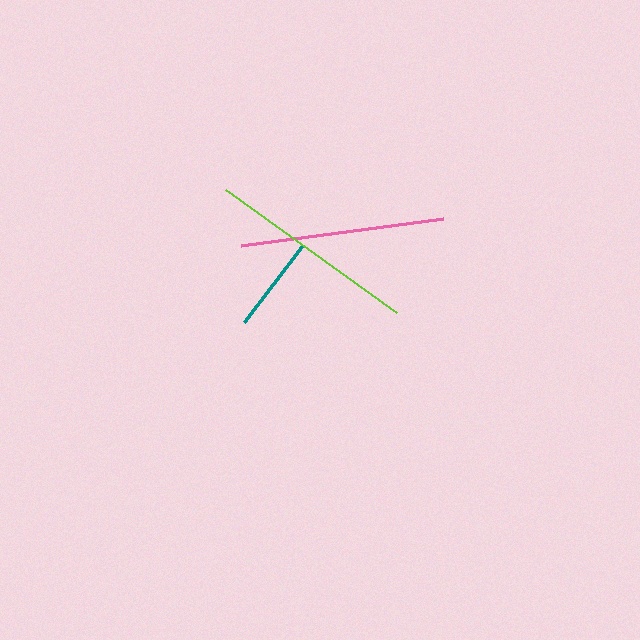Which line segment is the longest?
The lime line is the longest at approximately 211 pixels.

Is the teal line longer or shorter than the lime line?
The lime line is longer than the teal line.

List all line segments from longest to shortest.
From longest to shortest: lime, pink, teal.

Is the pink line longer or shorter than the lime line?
The lime line is longer than the pink line.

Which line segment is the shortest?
The teal line is the shortest at approximately 96 pixels.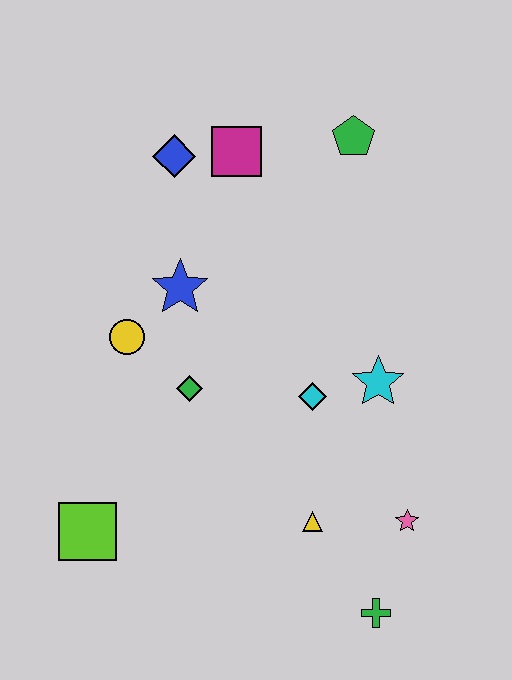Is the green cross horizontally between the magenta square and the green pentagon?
No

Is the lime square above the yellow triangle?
No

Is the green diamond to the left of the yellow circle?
No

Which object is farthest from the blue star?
The green cross is farthest from the blue star.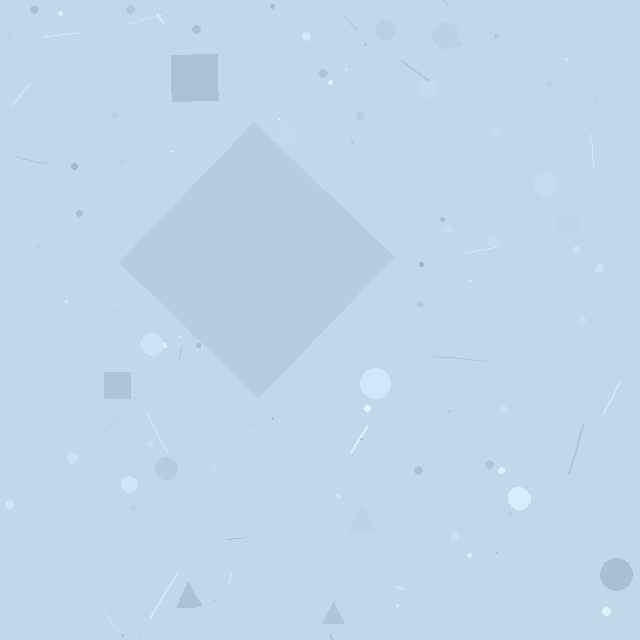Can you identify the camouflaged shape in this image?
The camouflaged shape is a diamond.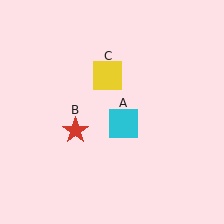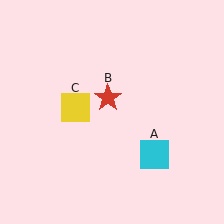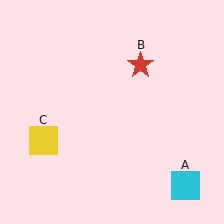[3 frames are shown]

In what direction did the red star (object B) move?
The red star (object B) moved up and to the right.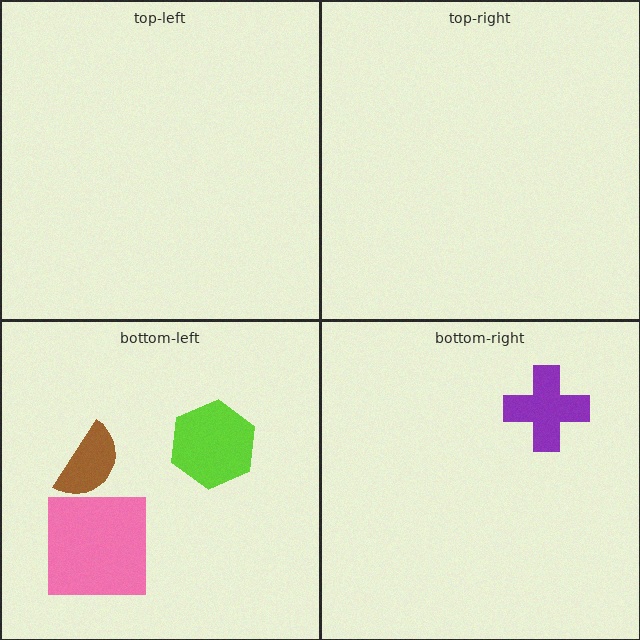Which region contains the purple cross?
The bottom-right region.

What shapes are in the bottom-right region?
The purple cross.